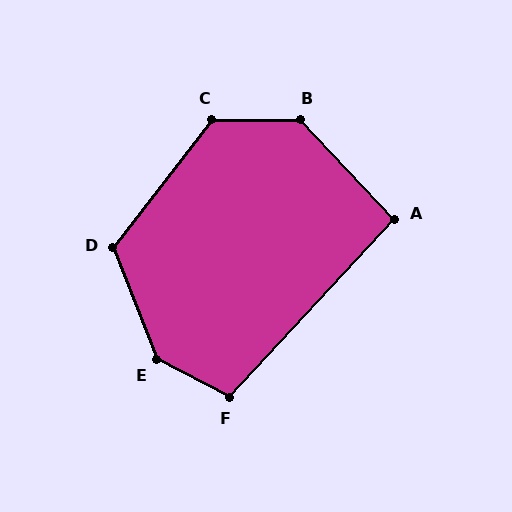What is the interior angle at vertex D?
Approximately 121 degrees (obtuse).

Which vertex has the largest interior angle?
E, at approximately 139 degrees.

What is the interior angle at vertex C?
Approximately 128 degrees (obtuse).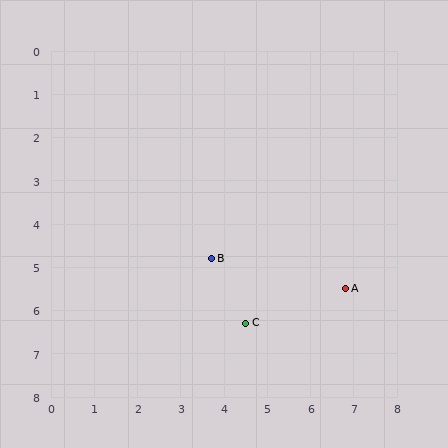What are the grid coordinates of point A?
Point A is at approximately (6.8, 5.5).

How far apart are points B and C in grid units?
Points B and C are about 1.7 grid units apart.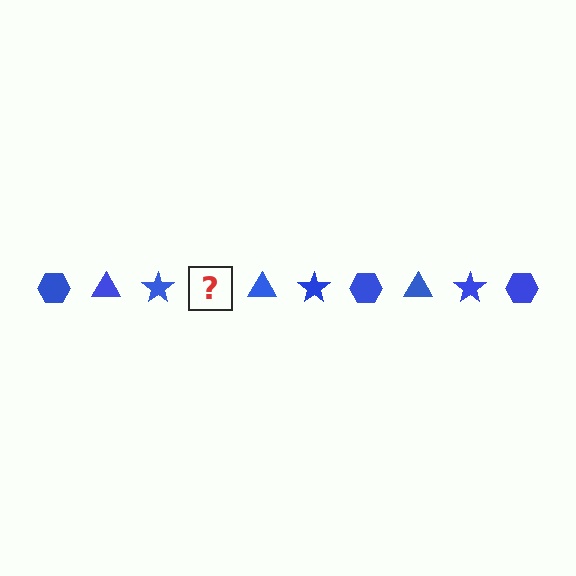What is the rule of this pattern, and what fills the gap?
The rule is that the pattern cycles through hexagon, triangle, star shapes in blue. The gap should be filled with a blue hexagon.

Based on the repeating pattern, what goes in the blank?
The blank should be a blue hexagon.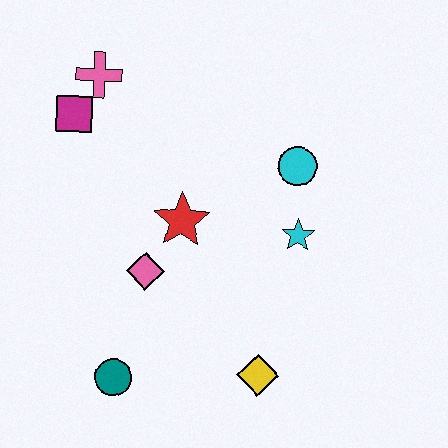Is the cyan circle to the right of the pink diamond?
Yes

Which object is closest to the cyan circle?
The cyan star is closest to the cyan circle.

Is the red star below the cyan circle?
Yes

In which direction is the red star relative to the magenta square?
The red star is to the right of the magenta square.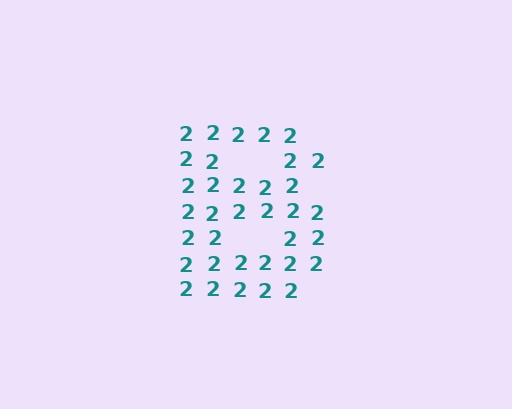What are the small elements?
The small elements are digit 2's.